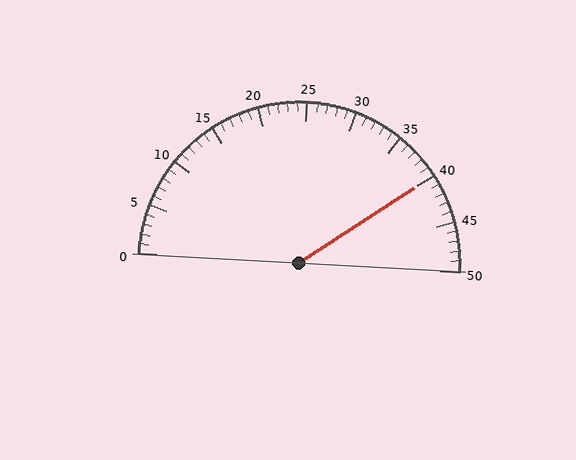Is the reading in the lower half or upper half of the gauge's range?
The reading is in the upper half of the range (0 to 50).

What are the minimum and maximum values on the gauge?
The gauge ranges from 0 to 50.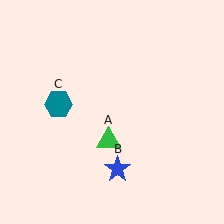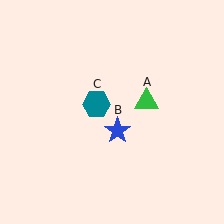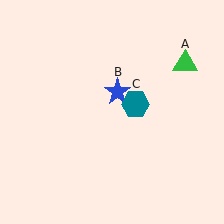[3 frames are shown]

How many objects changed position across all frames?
3 objects changed position: green triangle (object A), blue star (object B), teal hexagon (object C).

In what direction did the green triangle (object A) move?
The green triangle (object A) moved up and to the right.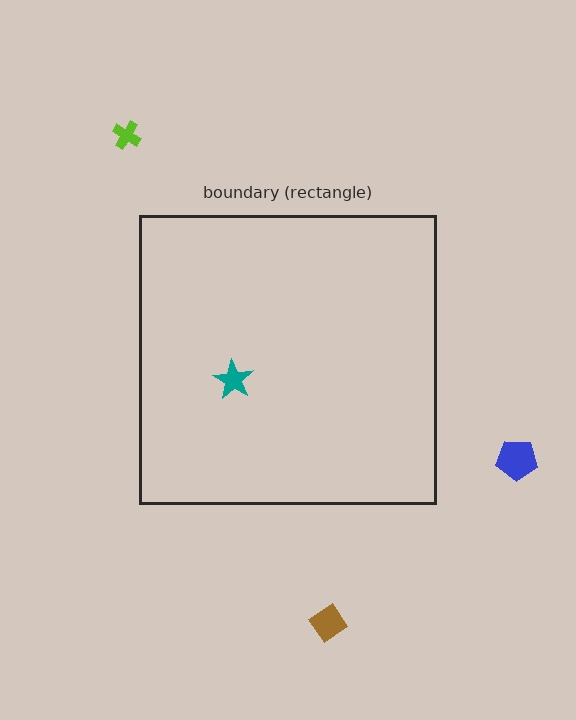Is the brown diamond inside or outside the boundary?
Outside.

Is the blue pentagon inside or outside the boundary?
Outside.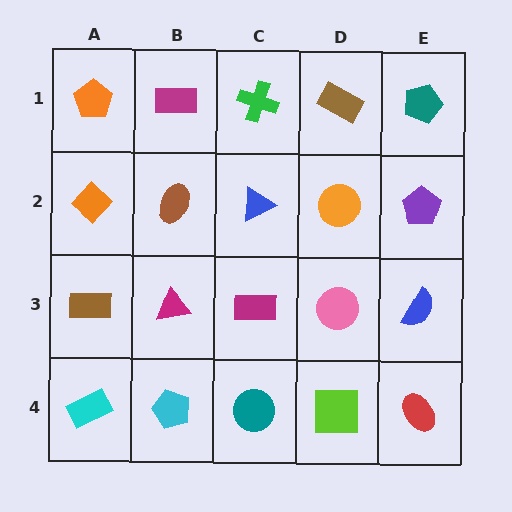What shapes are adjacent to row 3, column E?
A purple pentagon (row 2, column E), a red ellipse (row 4, column E), a pink circle (row 3, column D).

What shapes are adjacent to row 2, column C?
A green cross (row 1, column C), a magenta rectangle (row 3, column C), a brown ellipse (row 2, column B), an orange circle (row 2, column D).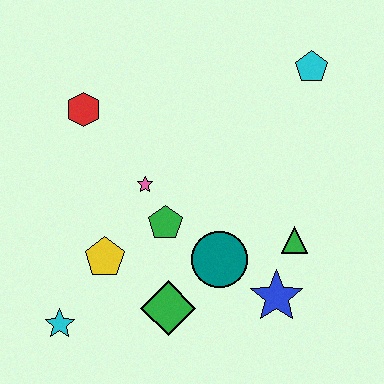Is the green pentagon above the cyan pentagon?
No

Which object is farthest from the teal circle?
The cyan pentagon is farthest from the teal circle.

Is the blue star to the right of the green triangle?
No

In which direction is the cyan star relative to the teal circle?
The cyan star is to the left of the teal circle.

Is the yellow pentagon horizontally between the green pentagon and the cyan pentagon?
No